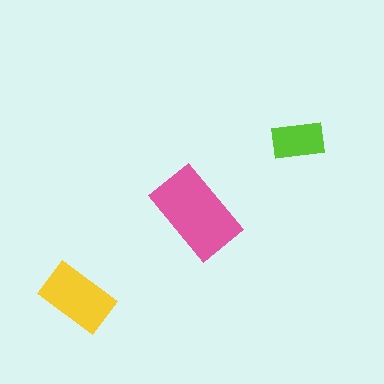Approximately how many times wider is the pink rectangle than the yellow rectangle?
About 1.5 times wider.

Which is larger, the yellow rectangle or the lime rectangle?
The yellow one.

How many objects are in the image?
There are 3 objects in the image.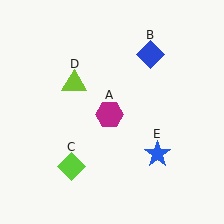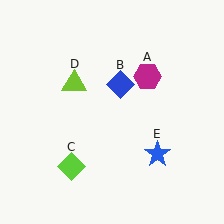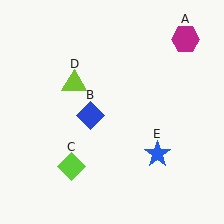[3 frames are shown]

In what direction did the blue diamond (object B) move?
The blue diamond (object B) moved down and to the left.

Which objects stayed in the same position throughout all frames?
Lime diamond (object C) and lime triangle (object D) and blue star (object E) remained stationary.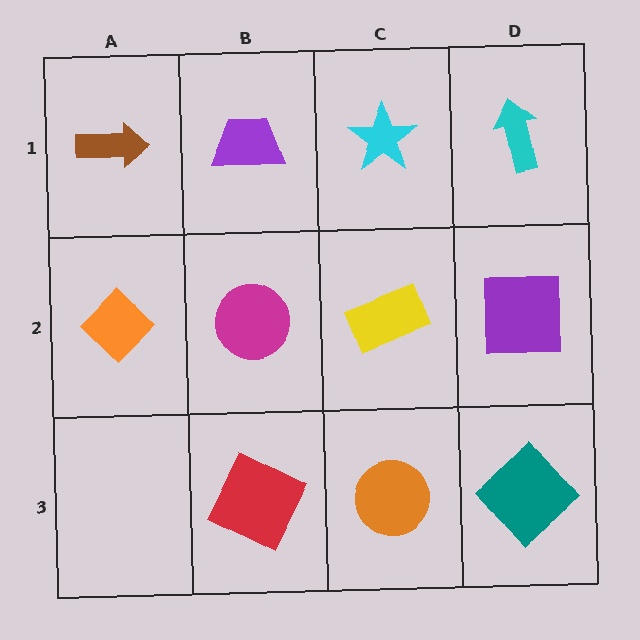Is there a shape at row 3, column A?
No, that cell is empty.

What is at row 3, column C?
An orange circle.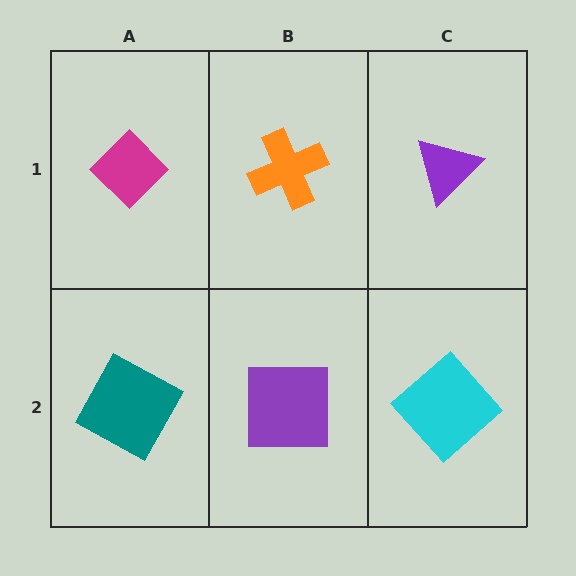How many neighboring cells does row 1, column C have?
2.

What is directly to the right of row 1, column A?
An orange cross.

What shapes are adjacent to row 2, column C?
A purple triangle (row 1, column C), a purple square (row 2, column B).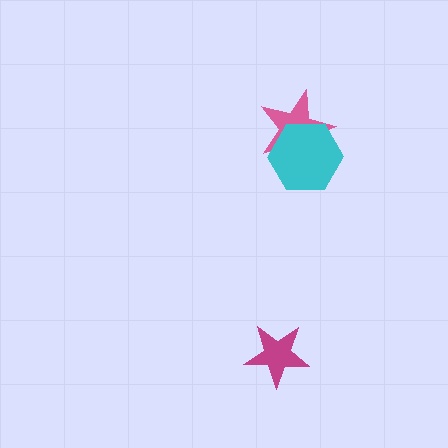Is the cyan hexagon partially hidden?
No, no other shape covers it.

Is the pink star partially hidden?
Yes, it is partially covered by another shape.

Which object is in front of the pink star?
The cyan hexagon is in front of the pink star.